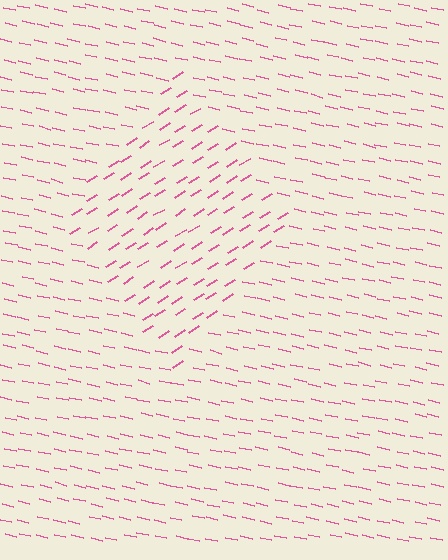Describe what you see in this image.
The image is filled with small pink line segments. A diamond region in the image has lines oriented differently from the surrounding lines, creating a visible texture boundary.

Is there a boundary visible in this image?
Yes, there is a texture boundary formed by a change in line orientation.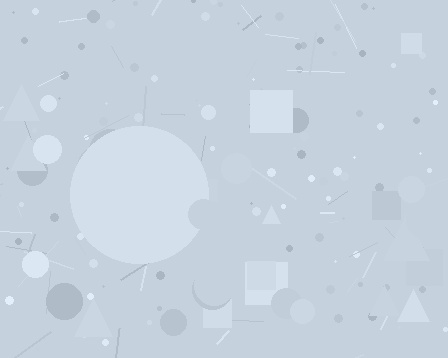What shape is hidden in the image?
A circle is hidden in the image.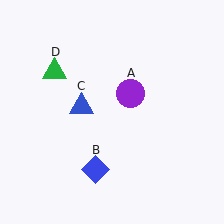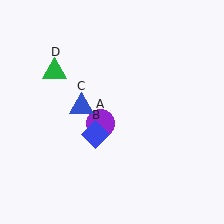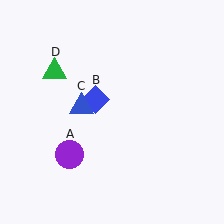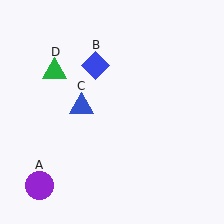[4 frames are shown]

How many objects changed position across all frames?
2 objects changed position: purple circle (object A), blue diamond (object B).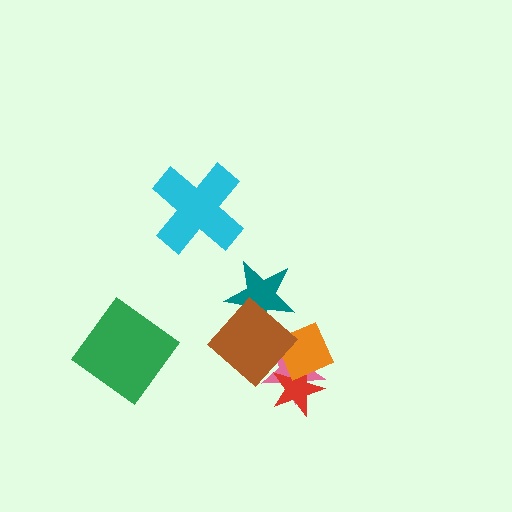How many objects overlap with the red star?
3 objects overlap with the red star.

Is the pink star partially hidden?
Yes, it is partially covered by another shape.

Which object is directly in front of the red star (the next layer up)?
The orange diamond is directly in front of the red star.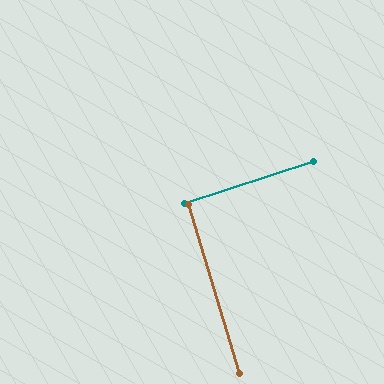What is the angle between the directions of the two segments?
Approximately 89 degrees.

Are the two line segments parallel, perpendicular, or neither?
Perpendicular — they meet at approximately 89°.